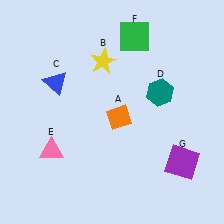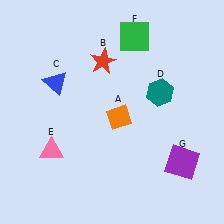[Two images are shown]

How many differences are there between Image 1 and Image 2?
There is 1 difference between the two images.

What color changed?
The star (B) changed from yellow in Image 1 to red in Image 2.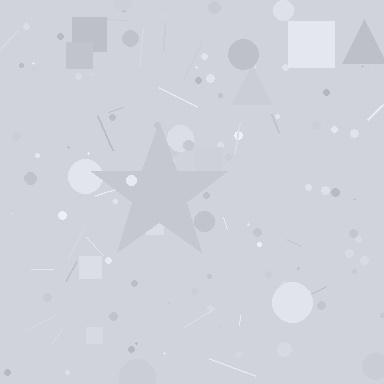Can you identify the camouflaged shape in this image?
The camouflaged shape is a star.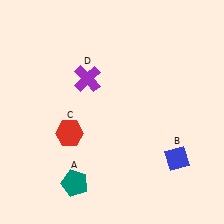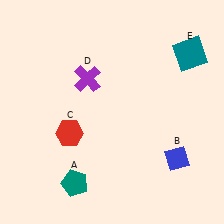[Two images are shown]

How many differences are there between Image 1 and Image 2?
There is 1 difference between the two images.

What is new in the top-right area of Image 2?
A teal square (E) was added in the top-right area of Image 2.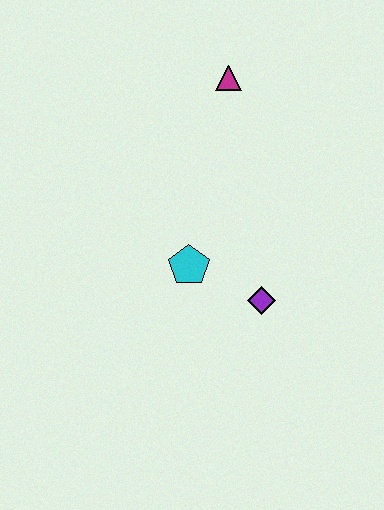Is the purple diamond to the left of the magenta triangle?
No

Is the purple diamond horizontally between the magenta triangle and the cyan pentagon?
No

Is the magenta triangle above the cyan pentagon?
Yes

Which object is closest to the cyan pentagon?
The purple diamond is closest to the cyan pentagon.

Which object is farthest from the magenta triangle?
The purple diamond is farthest from the magenta triangle.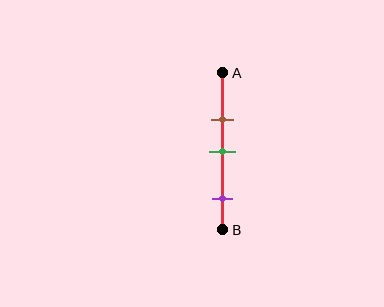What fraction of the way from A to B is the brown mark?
The brown mark is approximately 30% (0.3) of the way from A to B.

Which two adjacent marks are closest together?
The brown and green marks are the closest adjacent pair.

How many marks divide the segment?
There are 3 marks dividing the segment.